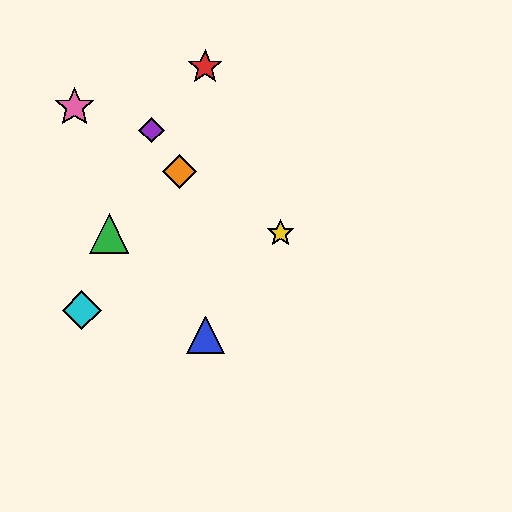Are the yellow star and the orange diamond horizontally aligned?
No, the yellow star is at y≈233 and the orange diamond is at y≈171.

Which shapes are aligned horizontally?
The green triangle, the yellow star are aligned horizontally.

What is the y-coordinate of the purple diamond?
The purple diamond is at y≈130.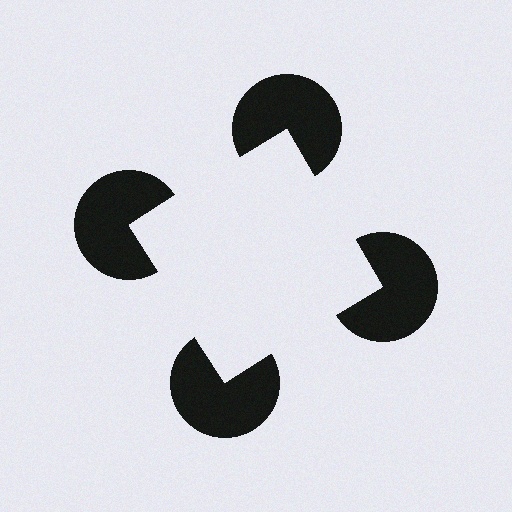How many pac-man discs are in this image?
There are 4 — one at each vertex of the illusory square.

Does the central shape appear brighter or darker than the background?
It typically appears slightly brighter than the background, even though no actual brightness change is drawn.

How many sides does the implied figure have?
4 sides.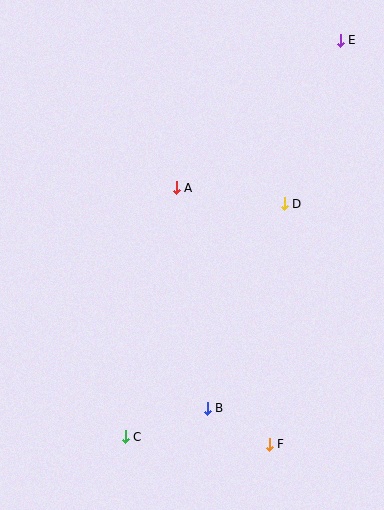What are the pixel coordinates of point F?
Point F is at (269, 444).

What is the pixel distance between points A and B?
The distance between A and B is 223 pixels.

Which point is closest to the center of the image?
Point A at (176, 188) is closest to the center.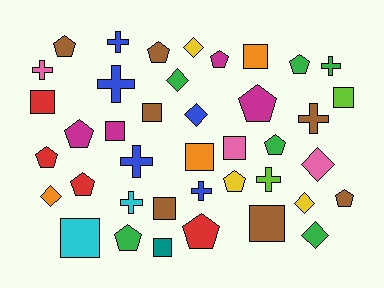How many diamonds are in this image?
There are 7 diamonds.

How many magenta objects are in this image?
There are 4 magenta objects.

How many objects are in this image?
There are 40 objects.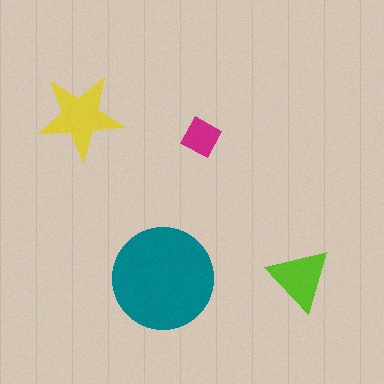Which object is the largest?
The teal circle.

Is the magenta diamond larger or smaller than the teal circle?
Smaller.